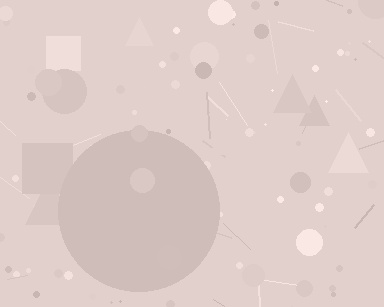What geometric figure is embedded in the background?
A circle is embedded in the background.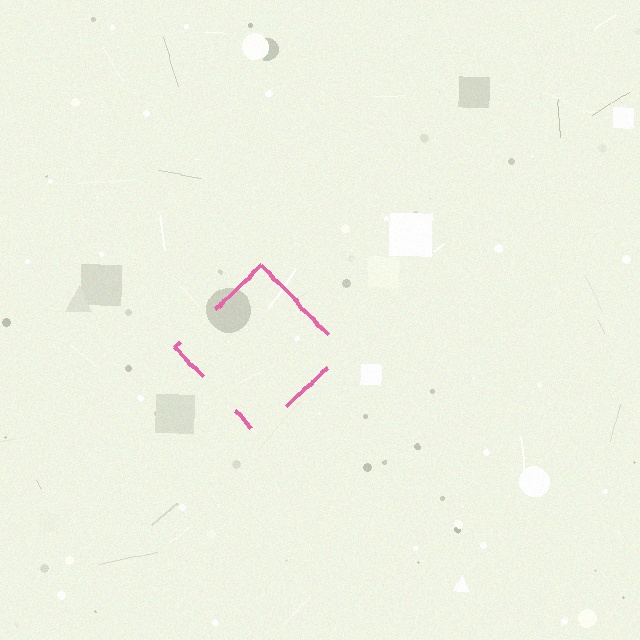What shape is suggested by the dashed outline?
The dashed outline suggests a diamond.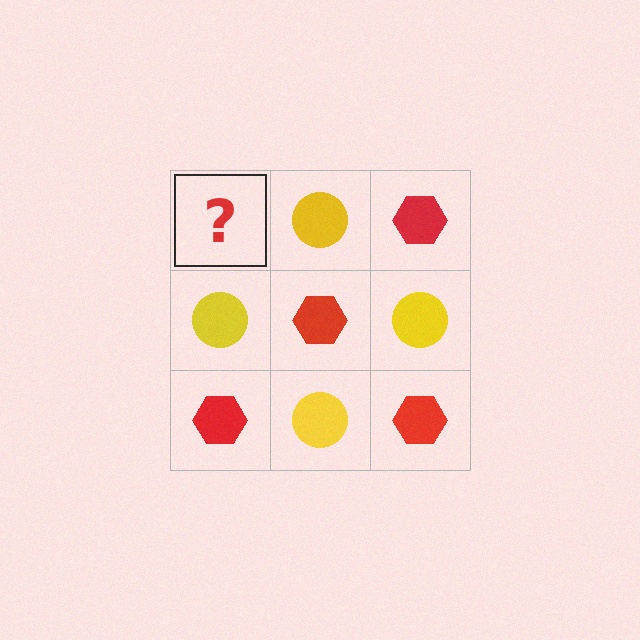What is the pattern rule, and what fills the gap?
The rule is that it alternates red hexagon and yellow circle in a checkerboard pattern. The gap should be filled with a red hexagon.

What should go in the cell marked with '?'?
The missing cell should contain a red hexagon.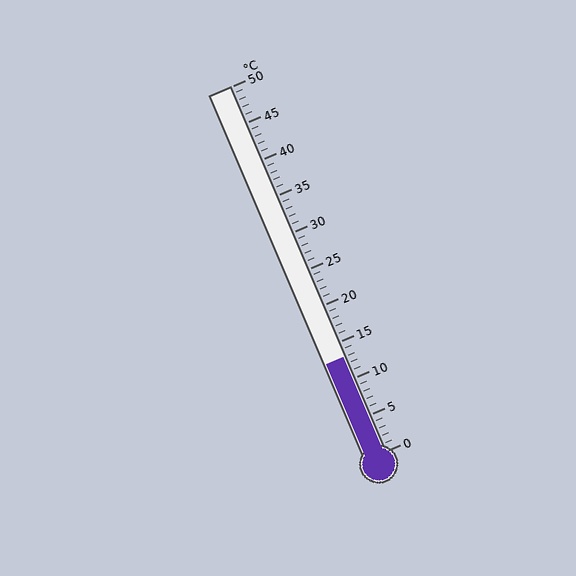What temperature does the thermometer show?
The thermometer shows approximately 13°C.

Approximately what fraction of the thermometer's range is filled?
The thermometer is filled to approximately 25% of its range.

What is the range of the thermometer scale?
The thermometer scale ranges from 0°C to 50°C.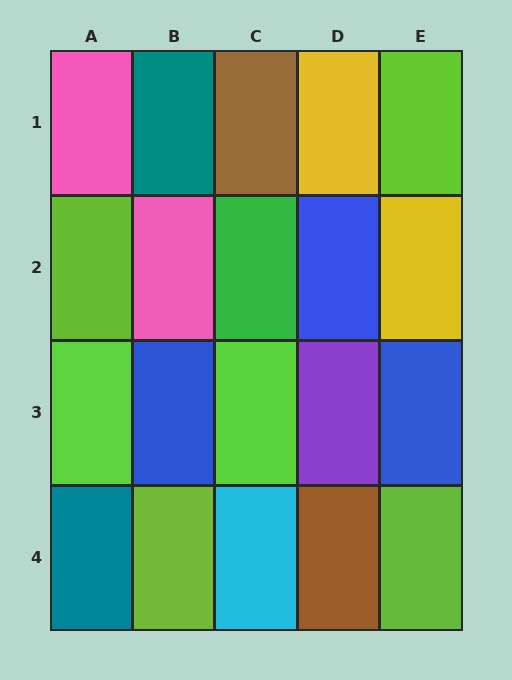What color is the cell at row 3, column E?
Blue.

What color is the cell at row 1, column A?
Pink.